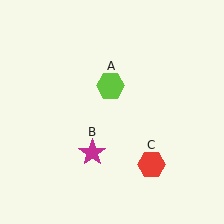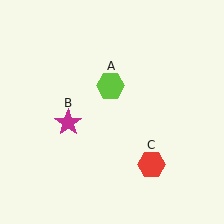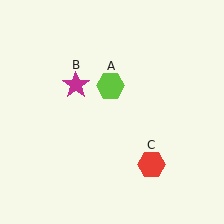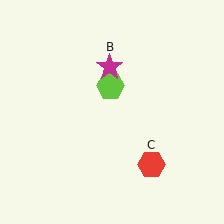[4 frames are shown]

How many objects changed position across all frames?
1 object changed position: magenta star (object B).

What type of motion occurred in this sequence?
The magenta star (object B) rotated clockwise around the center of the scene.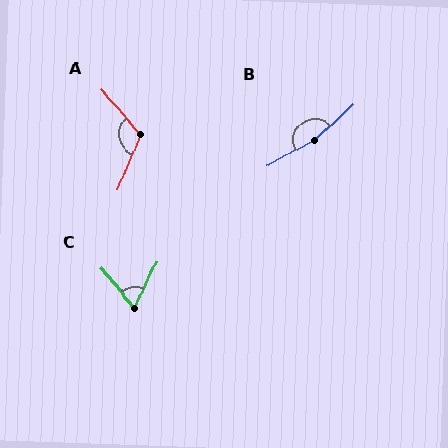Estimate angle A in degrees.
Approximately 117 degrees.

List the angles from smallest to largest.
C (64°), A (117°), B (167°).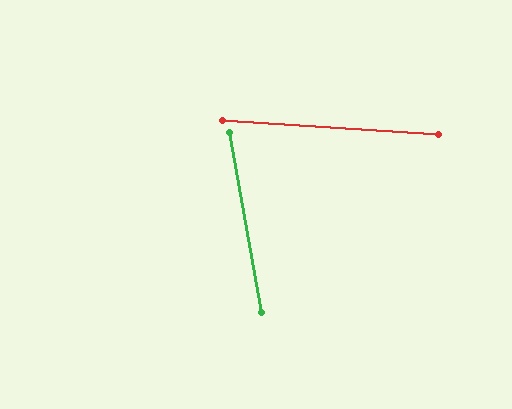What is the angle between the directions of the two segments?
Approximately 76 degrees.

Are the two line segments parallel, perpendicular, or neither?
Neither parallel nor perpendicular — they differ by about 76°.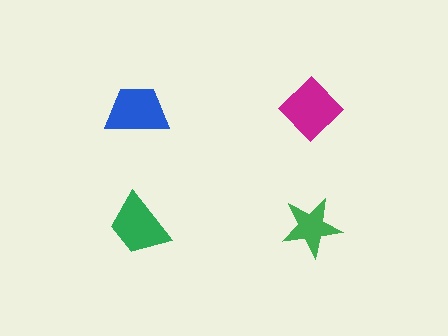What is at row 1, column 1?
A blue trapezoid.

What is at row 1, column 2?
A magenta diamond.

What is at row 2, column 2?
A green star.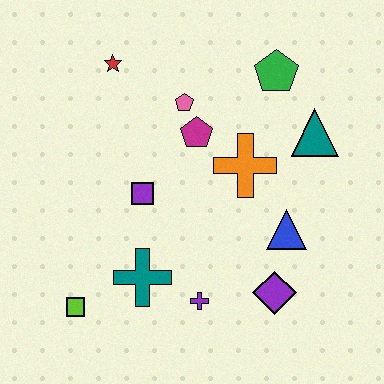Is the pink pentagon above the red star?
No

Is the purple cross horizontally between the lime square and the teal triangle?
Yes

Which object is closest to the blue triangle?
The purple diamond is closest to the blue triangle.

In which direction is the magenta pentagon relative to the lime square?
The magenta pentagon is above the lime square.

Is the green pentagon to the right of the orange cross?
Yes